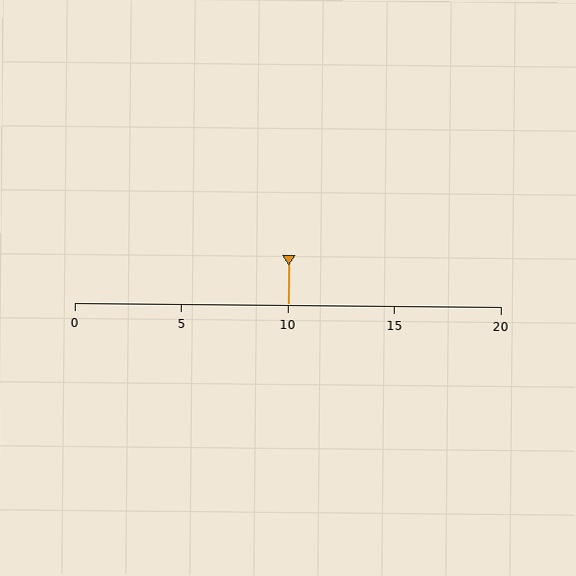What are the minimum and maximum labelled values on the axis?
The axis runs from 0 to 20.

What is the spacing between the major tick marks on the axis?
The major ticks are spaced 5 apart.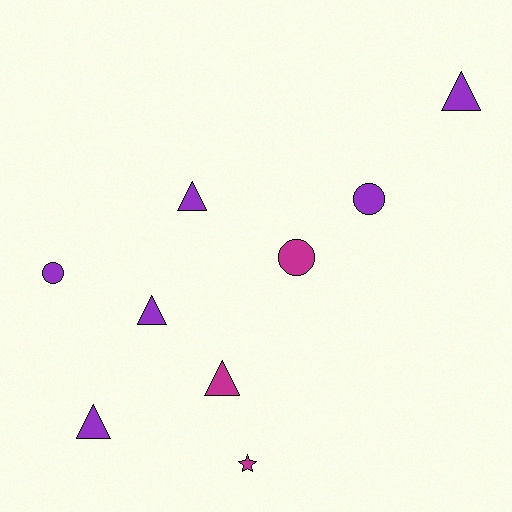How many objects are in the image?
There are 9 objects.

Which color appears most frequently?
Purple, with 6 objects.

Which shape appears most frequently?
Triangle, with 5 objects.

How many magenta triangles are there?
There is 1 magenta triangle.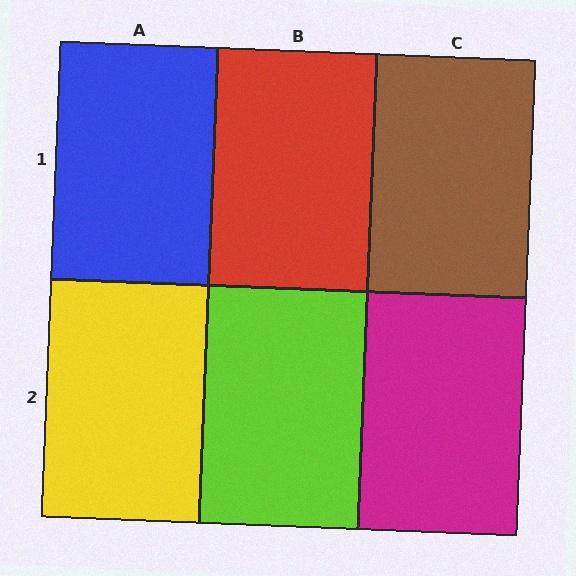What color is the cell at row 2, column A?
Yellow.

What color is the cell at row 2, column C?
Magenta.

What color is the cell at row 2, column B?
Lime.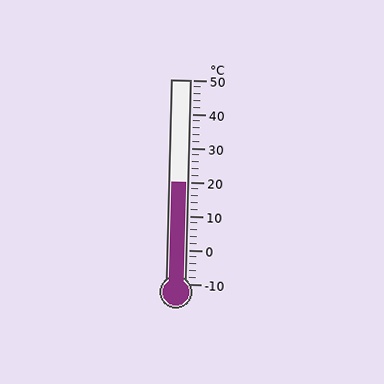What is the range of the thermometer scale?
The thermometer scale ranges from -10°C to 50°C.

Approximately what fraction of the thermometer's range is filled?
The thermometer is filled to approximately 50% of its range.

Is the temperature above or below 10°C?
The temperature is above 10°C.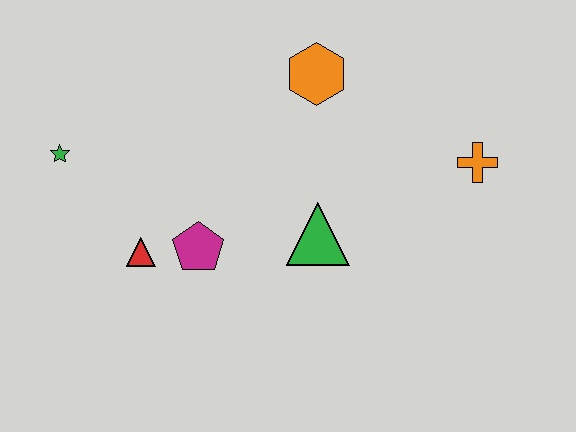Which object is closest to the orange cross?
The green triangle is closest to the orange cross.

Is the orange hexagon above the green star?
Yes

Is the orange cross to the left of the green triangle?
No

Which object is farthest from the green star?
The orange cross is farthest from the green star.